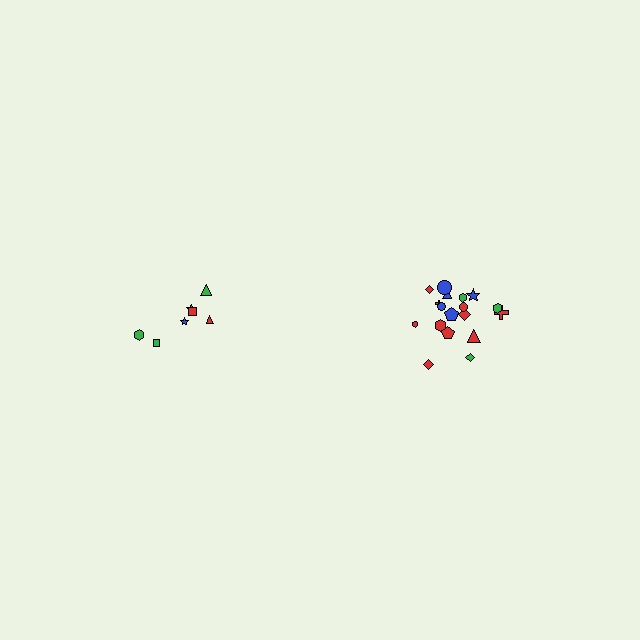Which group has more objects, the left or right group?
The right group.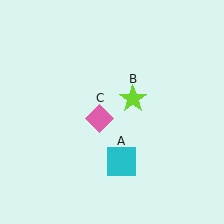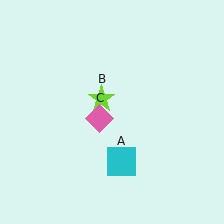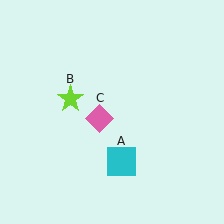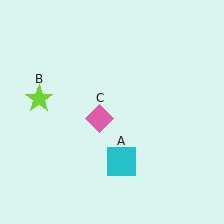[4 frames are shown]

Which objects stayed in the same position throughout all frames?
Cyan square (object A) and pink diamond (object C) remained stationary.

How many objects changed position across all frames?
1 object changed position: lime star (object B).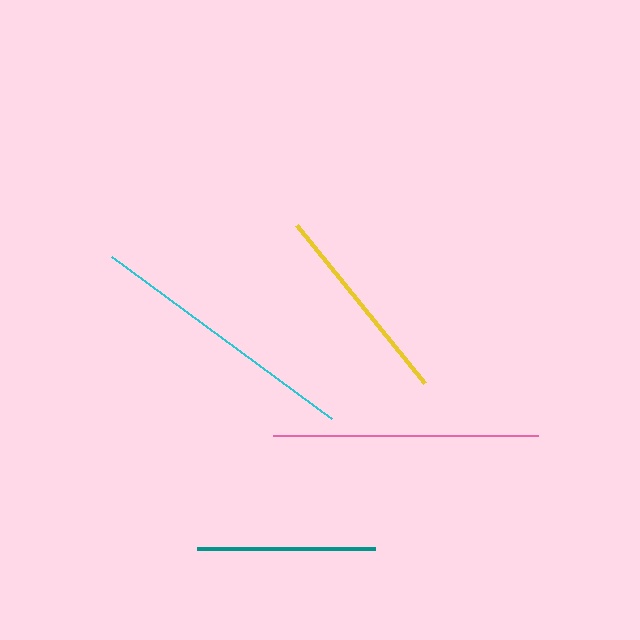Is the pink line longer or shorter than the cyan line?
The cyan line is longer than the pink line.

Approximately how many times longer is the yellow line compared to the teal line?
The yellow line is approximately 1.1 times the length of the teal line.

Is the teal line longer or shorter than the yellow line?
The yellow line is longer than the teal line.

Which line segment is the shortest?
The teal line is the shortest at approximately 178 pixels.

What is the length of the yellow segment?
The yellow segment is approximately 203 pixels long.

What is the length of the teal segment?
The teal segment is approximately 178 pixels long.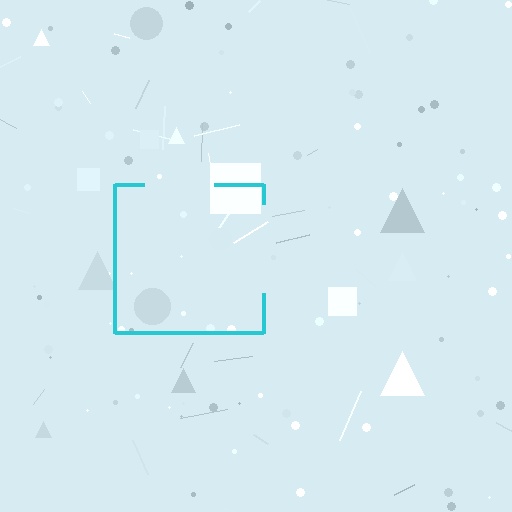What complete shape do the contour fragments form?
The contour fragments form a square.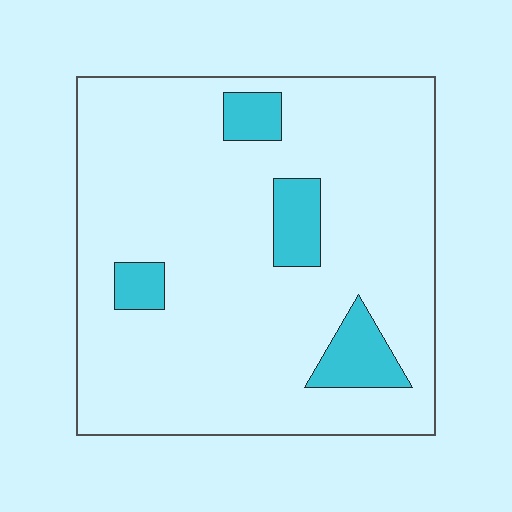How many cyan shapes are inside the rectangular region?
4.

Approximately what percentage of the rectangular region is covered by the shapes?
Approximately 10%.